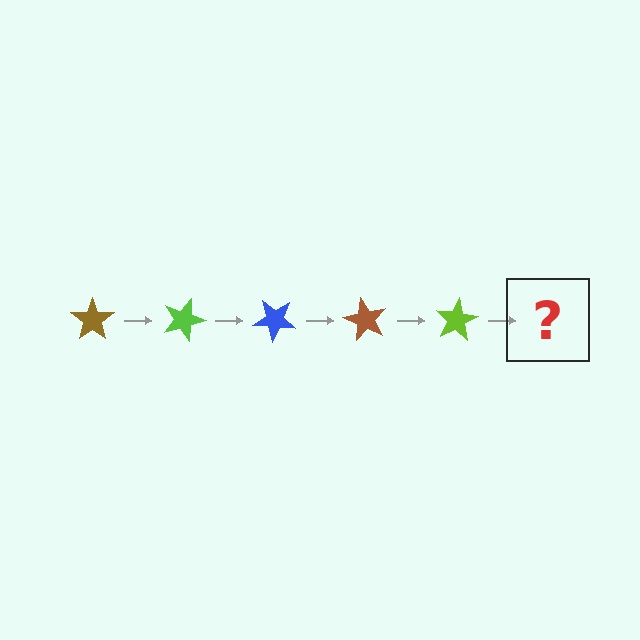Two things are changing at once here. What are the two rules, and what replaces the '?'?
The two rules are that it rotates 20 degrees each step and the color cycles through brown, lime, and blue. The '?' should be a blue star, rotated 100 degrees from the start.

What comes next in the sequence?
The next element should be a blue star, rotated 100 degrees from the start.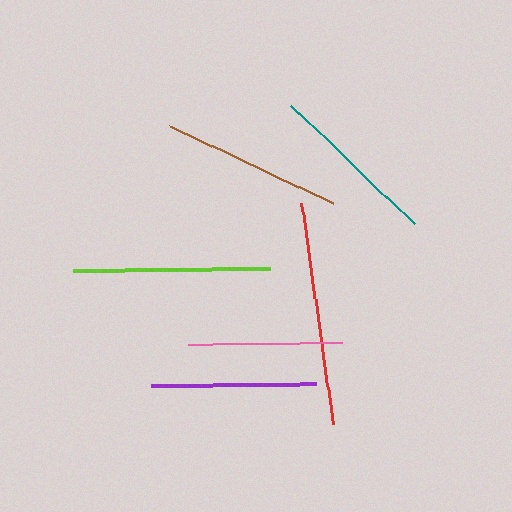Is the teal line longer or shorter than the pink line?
The teal line is longer than the pink line.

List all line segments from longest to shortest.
From longest to shortest: red, lime, brown, teal, purple, pink.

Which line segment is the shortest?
The pink line is the shortest at approximately 154 pixels.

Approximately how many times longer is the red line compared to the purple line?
The red line is approximately 1.3 times the length of the purple line.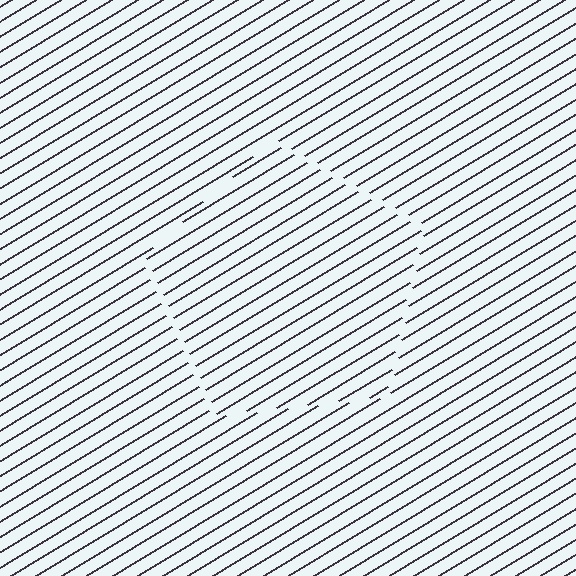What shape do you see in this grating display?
An illusory pentagon. The interior of the shape contains the same grating, shifted by half a period — the contour is defined by the phase discontinuity where line-ends from the inner and outer gratings abut.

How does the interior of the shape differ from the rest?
The interior of the shape contains the same grating, shifted by half a period — the contour is defined by the phase discontinuity where line-ends from the inner and outer gratings abut.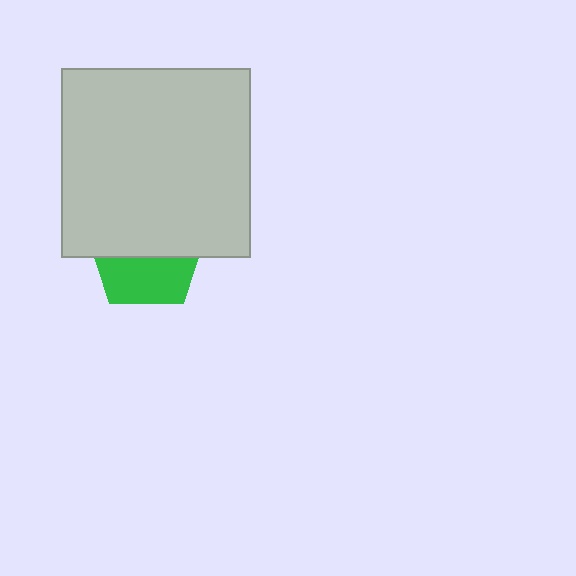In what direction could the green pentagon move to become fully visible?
The green pentagon could move down. That would shift it out from behind the light gray square entirely.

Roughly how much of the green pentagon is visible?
A small part of it is visible (roughly 43%).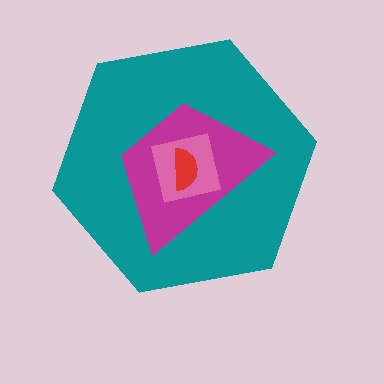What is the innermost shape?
The red semicircle.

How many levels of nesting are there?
4.